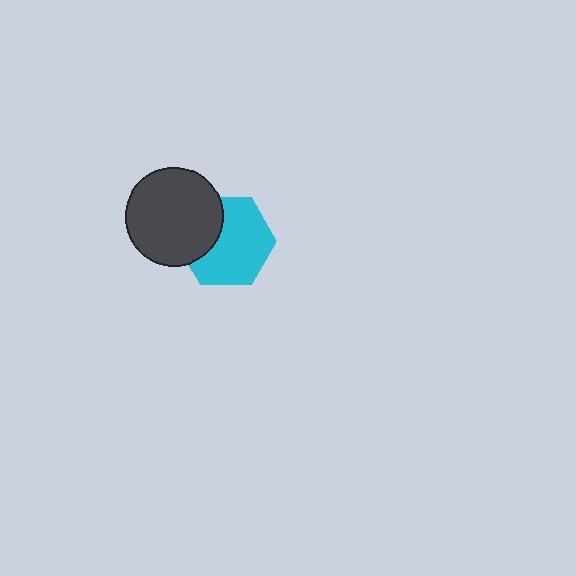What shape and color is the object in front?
The object in front is a dark gray circle.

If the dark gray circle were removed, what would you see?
You would see the complete cyan hexagon.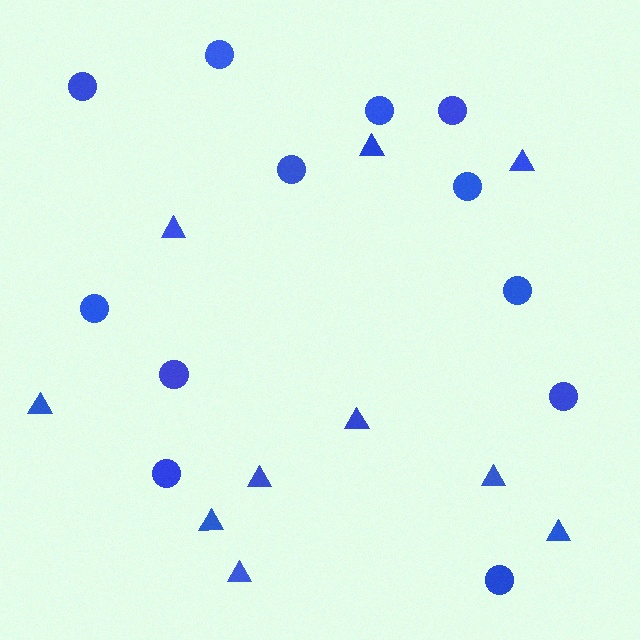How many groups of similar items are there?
There are 2 groups: one group of triangles (10) and one group of circles (12).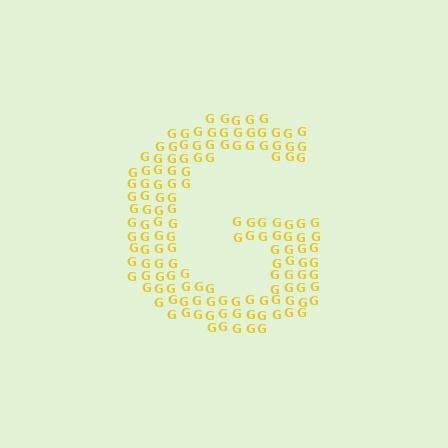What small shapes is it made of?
It is made of small letter G's.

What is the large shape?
The large shape is the letter G.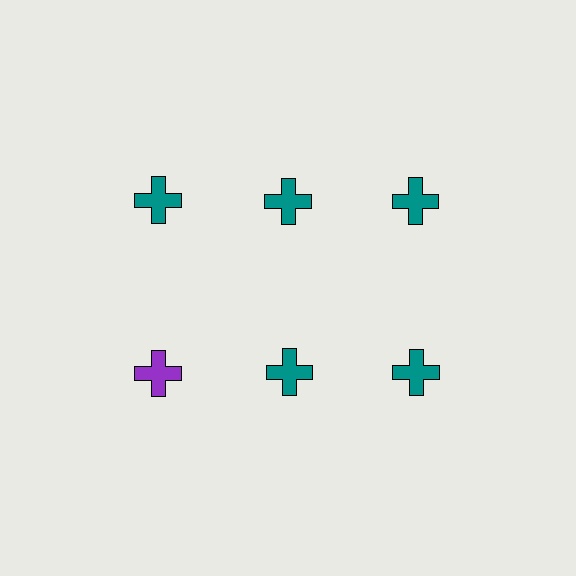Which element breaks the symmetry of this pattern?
The purple cross in the second row, leftmost column breaks the symmetry. All other shapes are teal crosses.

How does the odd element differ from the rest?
It has a different color: purple instead of teal.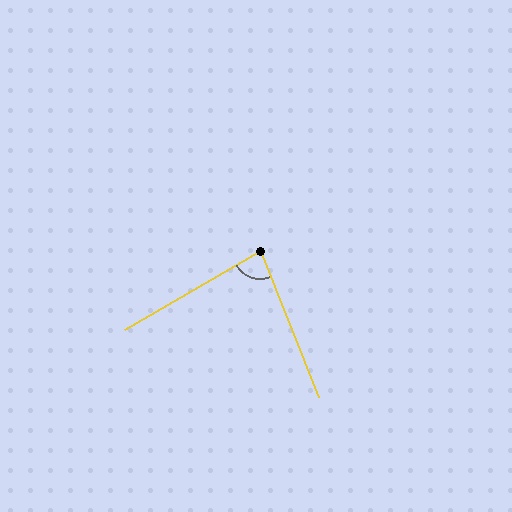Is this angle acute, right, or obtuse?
It is acute.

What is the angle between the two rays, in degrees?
Approximately 82 degrees.